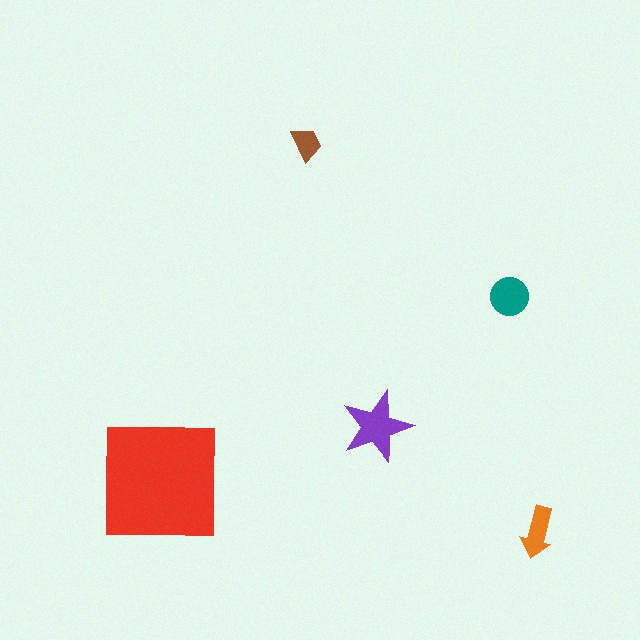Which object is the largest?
The red square.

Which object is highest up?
The brown trapezoid is topmost.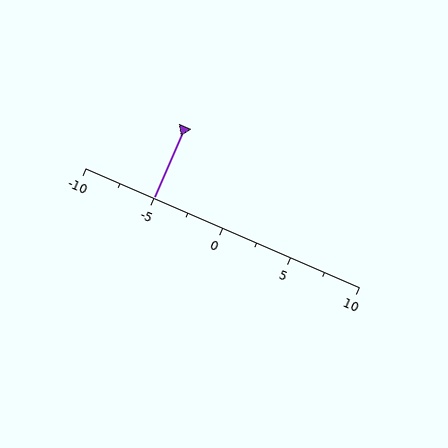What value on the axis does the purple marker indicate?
The marker indicates approximately -5.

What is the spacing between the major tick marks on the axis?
The major ticks are spaced 5 apart.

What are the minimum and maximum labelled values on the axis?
The axis runs from -10 to 10.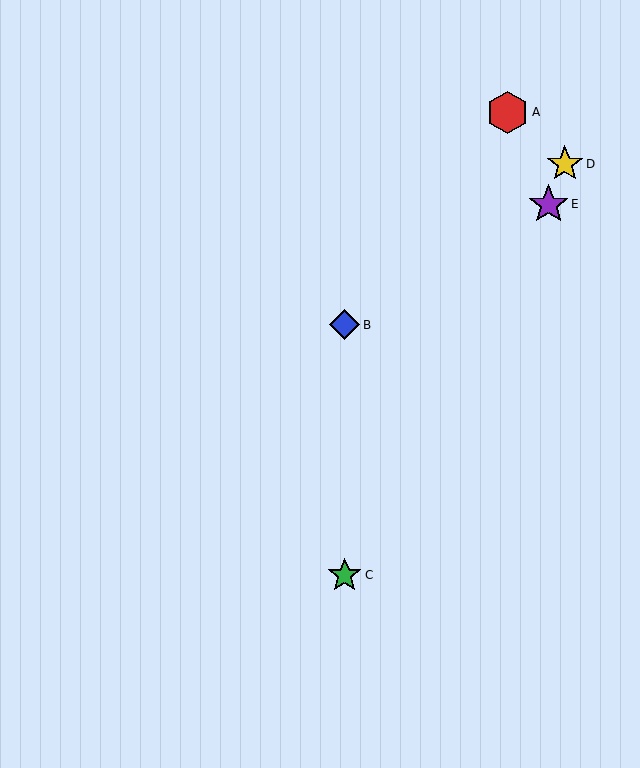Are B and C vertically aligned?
Yes, both are at x≈345.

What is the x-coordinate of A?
Object A is at x≈508.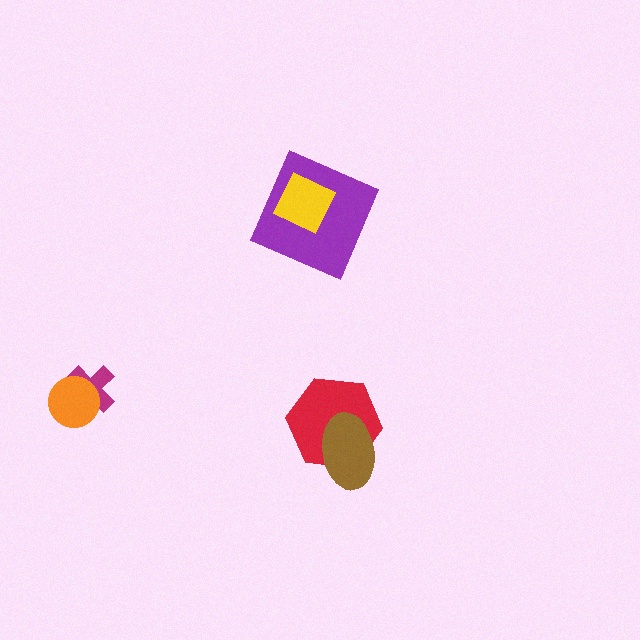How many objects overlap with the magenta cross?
1 object overlaps with the magenta cross.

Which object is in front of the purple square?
The yellow diamond is in front of the purple square.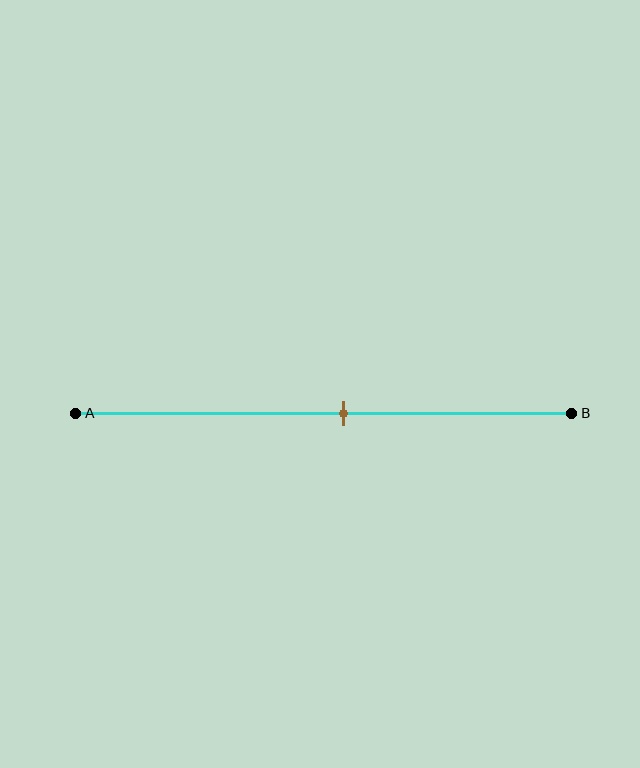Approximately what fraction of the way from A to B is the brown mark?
The brown mark is approximately 55% of the way from A to B.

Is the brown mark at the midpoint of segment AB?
No, the mark is at about 55% from A, not at the 50% midpoint.